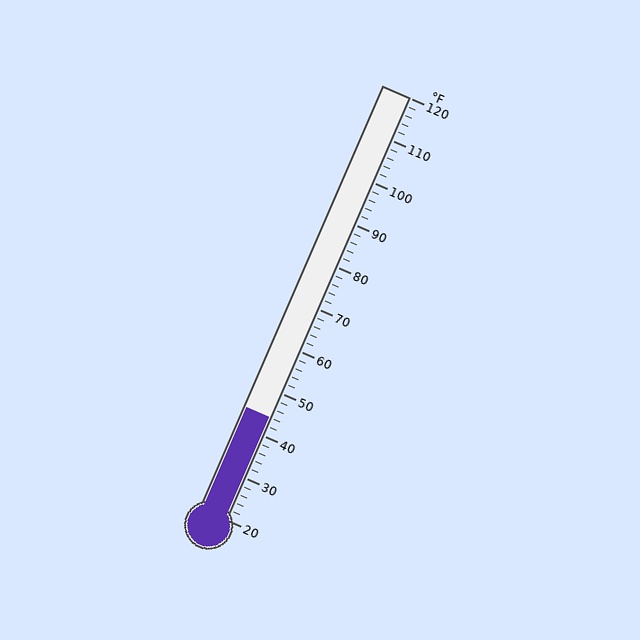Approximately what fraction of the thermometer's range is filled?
The thermometer is filled to approximately 25% of its range.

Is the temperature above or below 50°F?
The temperature is below 50°F.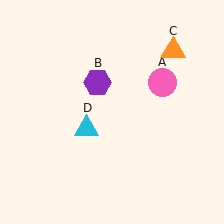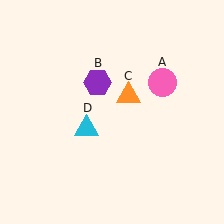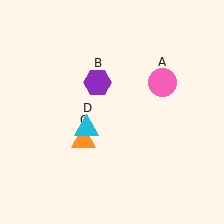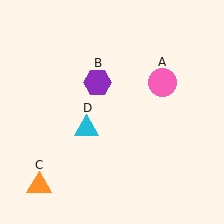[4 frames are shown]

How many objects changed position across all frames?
1 object changed position: orange triangle (object C).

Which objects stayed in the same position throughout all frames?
Pink circle (object A) and purple hexagon (object B) and cyan triangle (object D) remained stationary.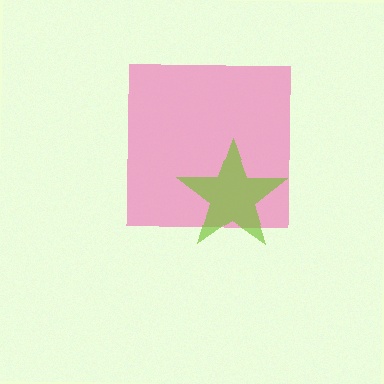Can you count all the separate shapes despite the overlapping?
Yes, there are 2 separate shapes.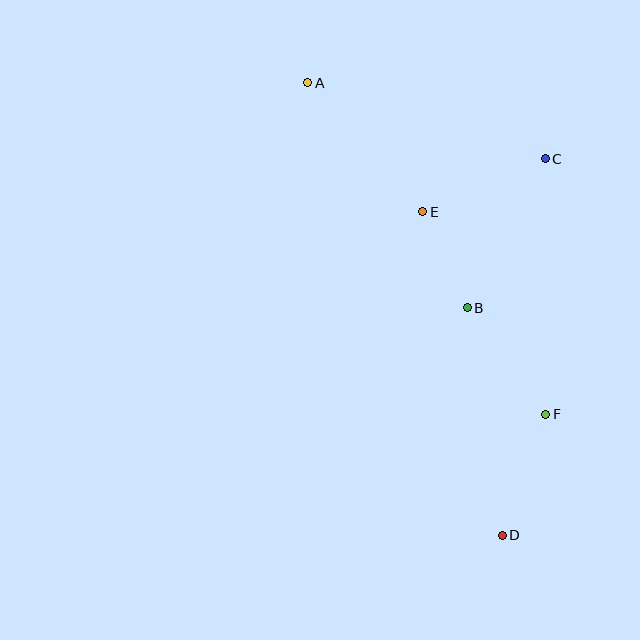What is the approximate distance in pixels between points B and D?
The distance between B and D is approximately 230 pixels.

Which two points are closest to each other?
Points B and E are closest to each other.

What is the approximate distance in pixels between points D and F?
The distance between D and F is approximately 128 pixels.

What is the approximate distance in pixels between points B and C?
The distance between B and C is approximately 168 pixels.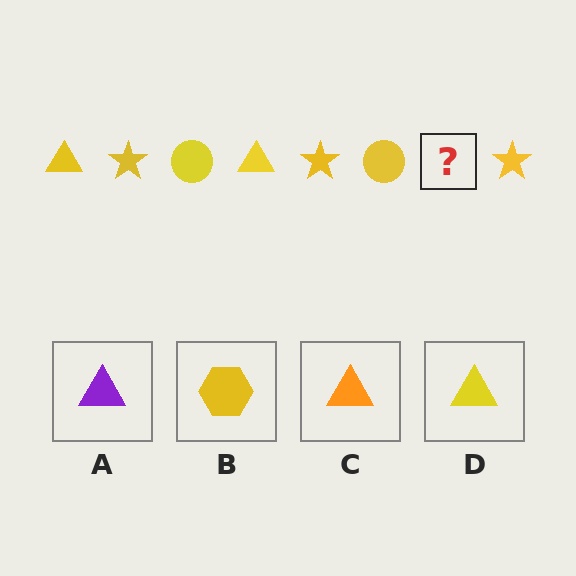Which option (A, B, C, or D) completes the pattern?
D.